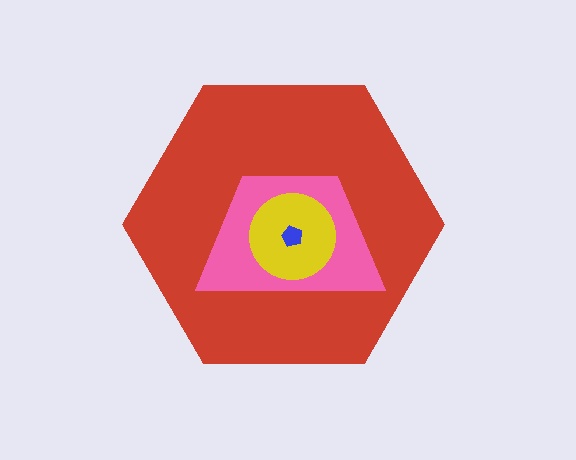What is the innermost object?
The blue pentagon.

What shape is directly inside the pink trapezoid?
The yellow circle.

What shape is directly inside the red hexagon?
The pink trapezoid.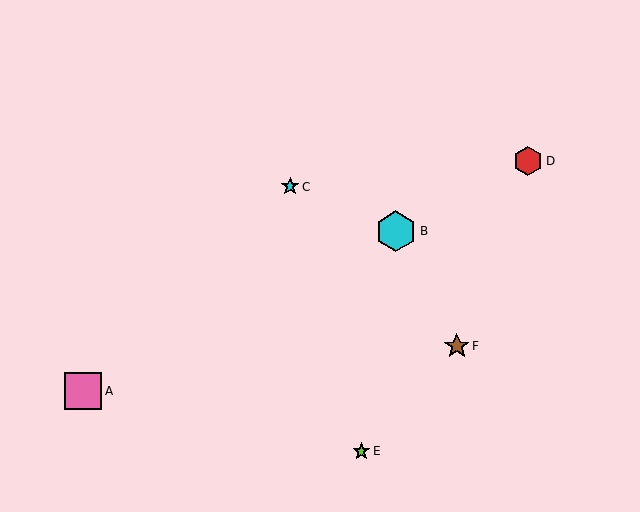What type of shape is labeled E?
Shape E is a lime star.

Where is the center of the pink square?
The center of the pink square is at (83, 391).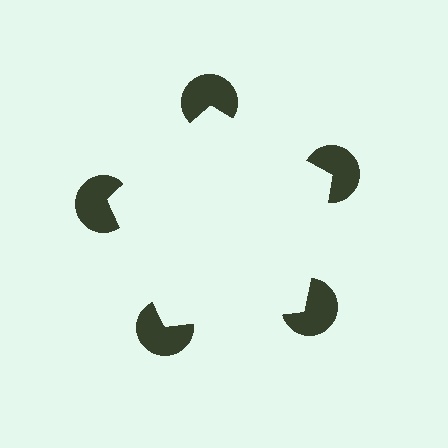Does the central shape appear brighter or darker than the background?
It typically appears slightly brighter than the background, even though no actual brightness change is drawn.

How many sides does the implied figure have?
5 sides.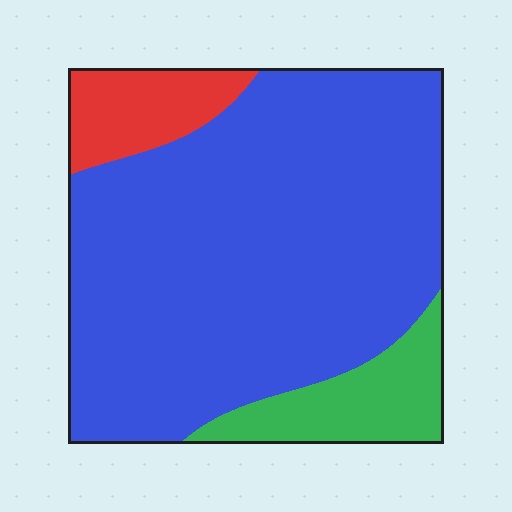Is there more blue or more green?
Blue.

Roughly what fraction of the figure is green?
Green covers 12% of the figure.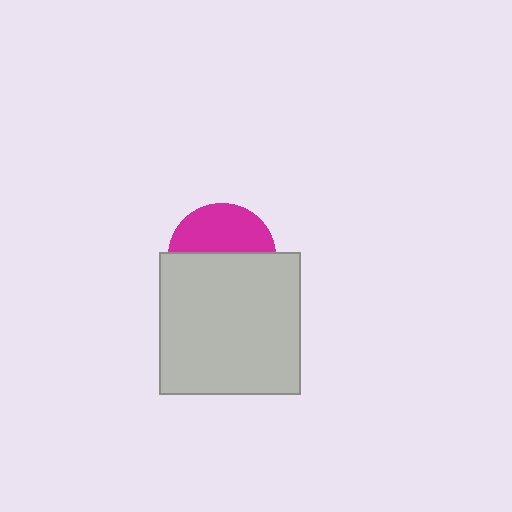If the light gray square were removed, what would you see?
You would see the complete magenta circle.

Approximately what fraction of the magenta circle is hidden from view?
Roughly 56% of the magenta circle is hidden behind the light gray square.